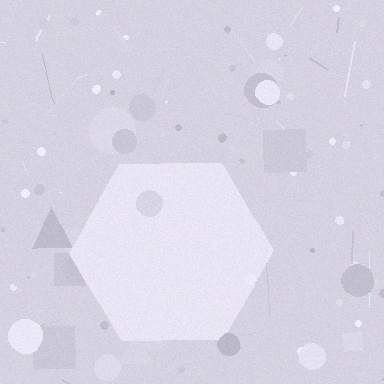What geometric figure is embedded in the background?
A hexagon is embedded in the background.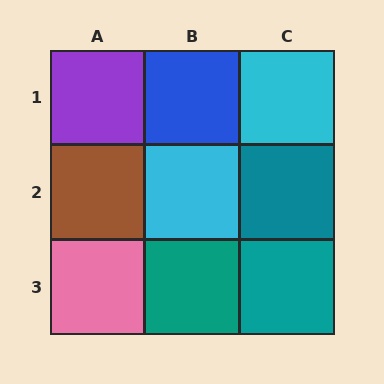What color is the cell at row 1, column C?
Cyan.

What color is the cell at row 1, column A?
Purple.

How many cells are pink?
1 cell is pink.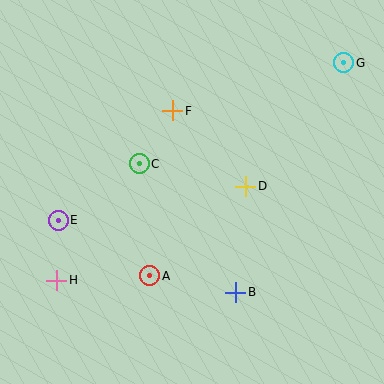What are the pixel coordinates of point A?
Point A is at (150, 276).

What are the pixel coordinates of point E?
Point E is at (58, 220).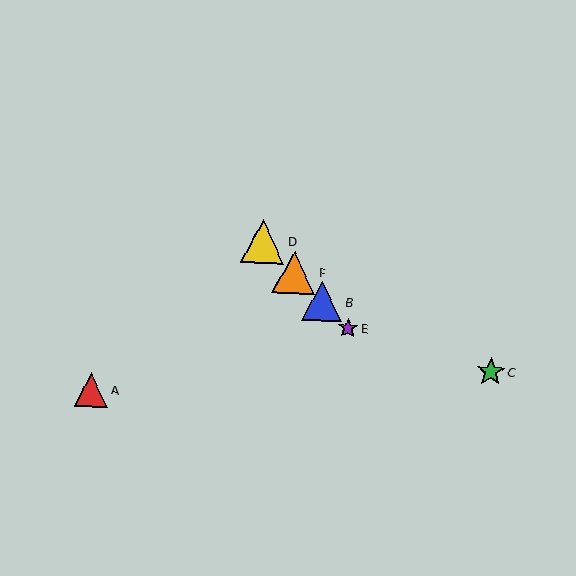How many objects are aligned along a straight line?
4 objects (B, D, E, F) are aligned along a straight line.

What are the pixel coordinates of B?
Object B is at (322, 301).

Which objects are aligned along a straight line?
Objects B, D, E, F are aligned along a straight line.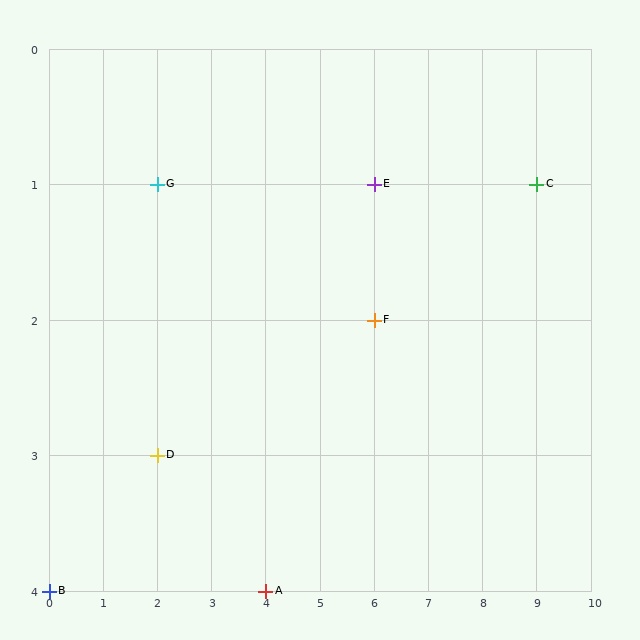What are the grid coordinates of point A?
Point A is at grid coordinates (4, 4).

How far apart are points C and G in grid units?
Points C and G are 7 columns apart.